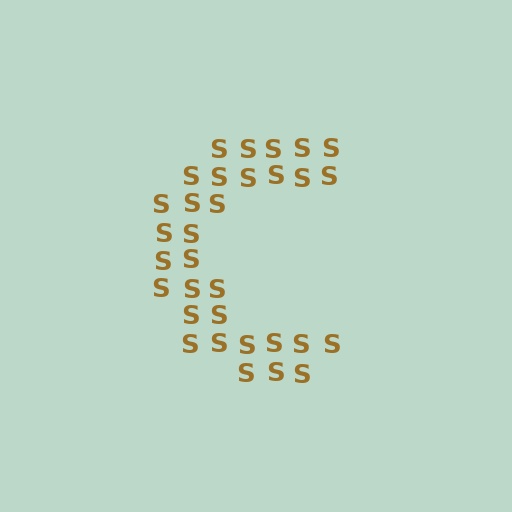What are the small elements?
The small elements are letter S's.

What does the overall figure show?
The overall figure shows the letter C.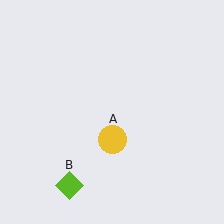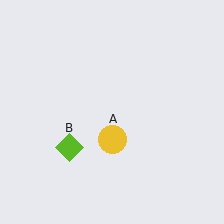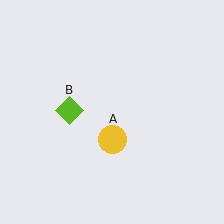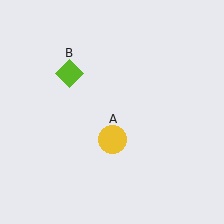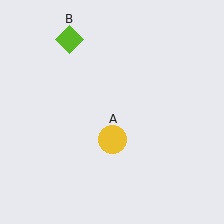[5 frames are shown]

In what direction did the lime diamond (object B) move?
The lime diamond (object B) moved up.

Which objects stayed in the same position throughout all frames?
Yellow circle (object A) remained stationary.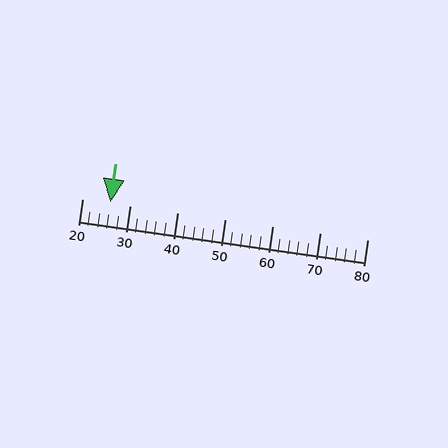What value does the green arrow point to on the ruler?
The green arrow points to approximately 26.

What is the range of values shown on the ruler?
The ruler shows values from 20 to 80.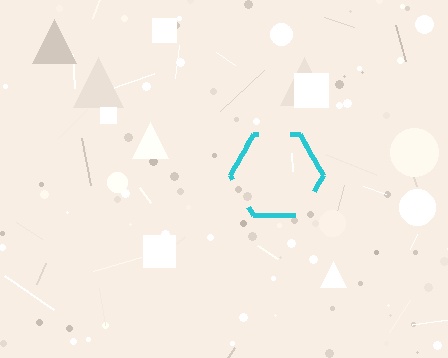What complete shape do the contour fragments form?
The contour fragments form a hexagon.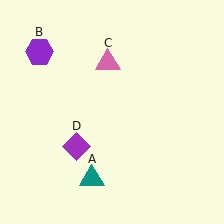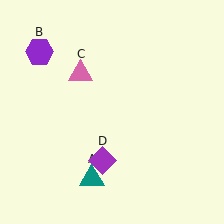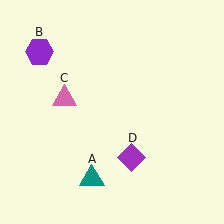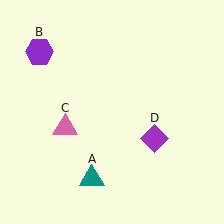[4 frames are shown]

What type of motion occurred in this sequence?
The pink triangle (object C), purple diamond (object D) rotated counterclockwise around the center of the scene.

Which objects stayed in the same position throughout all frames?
Teal triangle (object A) and purple hexagon (object B) remained stationary.